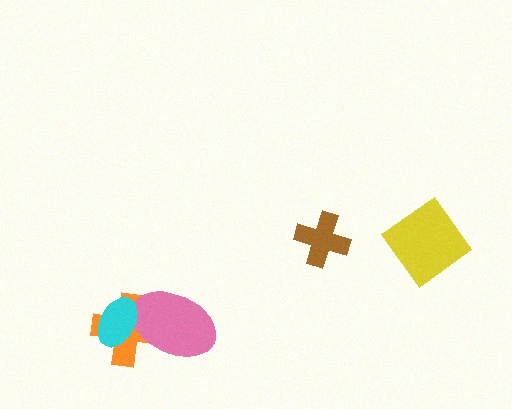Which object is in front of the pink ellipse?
The cyan ellipse is in front of the pink ellipse.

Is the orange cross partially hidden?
Yes, it is partially covered by another shape.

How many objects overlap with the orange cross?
2 objects overlap with the orange cross.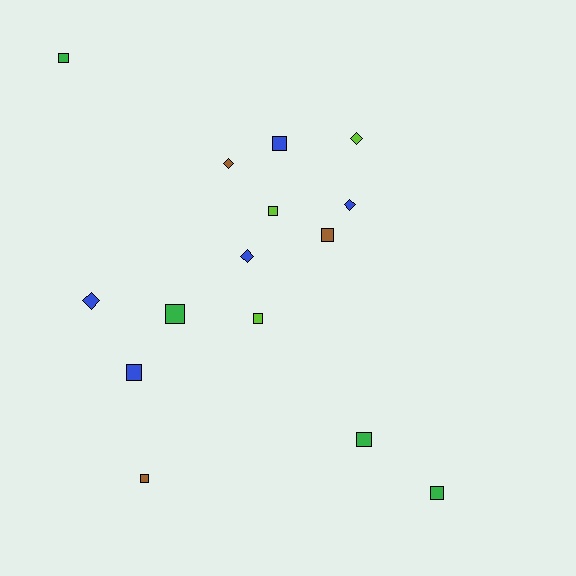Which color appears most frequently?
Blue, with 5 objects.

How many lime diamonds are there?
There is 1 lime diamond.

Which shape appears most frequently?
Square, with 10 objects.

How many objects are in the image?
There are 15 objects.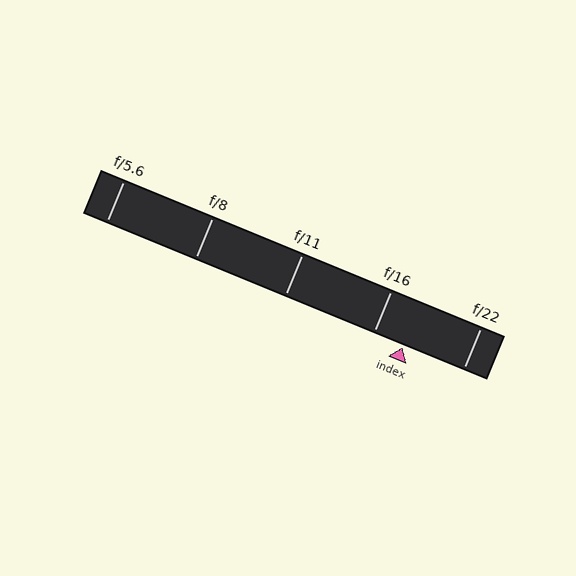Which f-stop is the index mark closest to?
The index mark is closest to f/16.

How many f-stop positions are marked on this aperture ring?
There are 5 f-stop positions marked.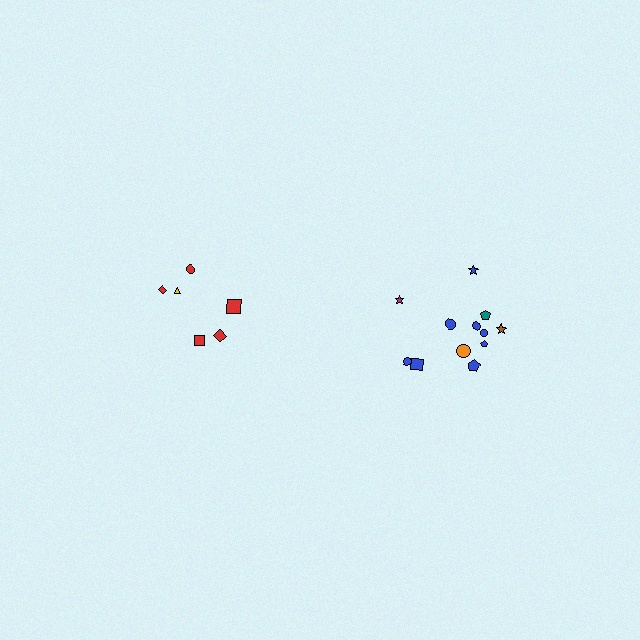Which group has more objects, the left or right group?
The right group.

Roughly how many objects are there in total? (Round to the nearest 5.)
Roughly 20 objects in total.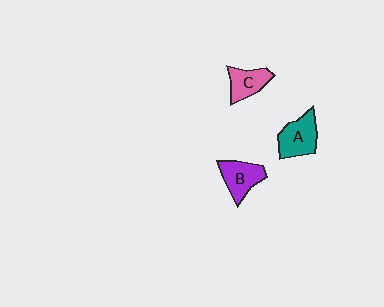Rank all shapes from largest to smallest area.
From largest to smallest: A (teal), B (purple), C (pink).